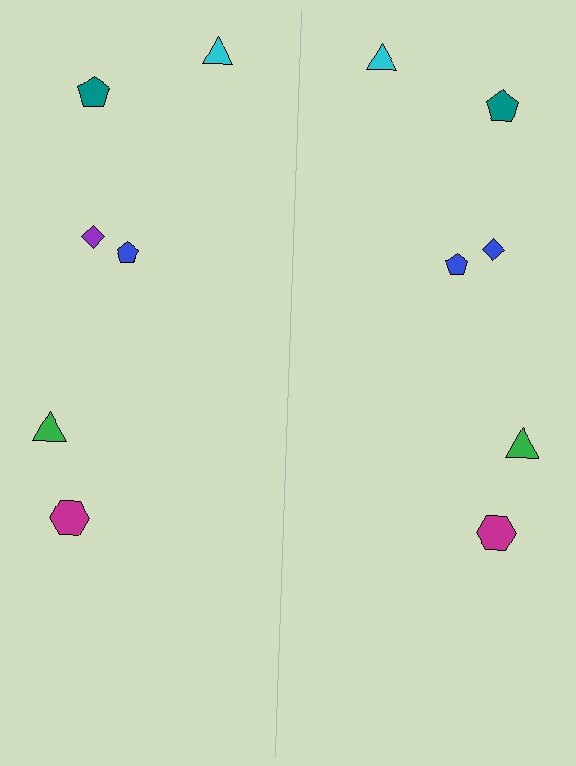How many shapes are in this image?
There are 12 shapes in this image.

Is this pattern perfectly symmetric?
No, the pattern is not perfectly symmetric. The blue diamond on the right side breaks the symmetry — its mirror counterpart is purple.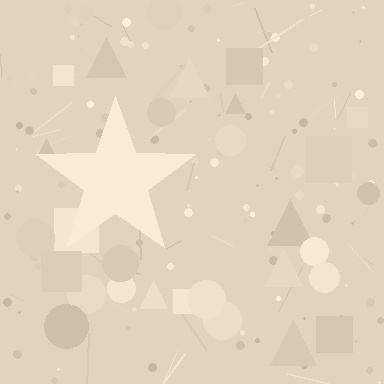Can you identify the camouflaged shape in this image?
The camouflaged shape is a star.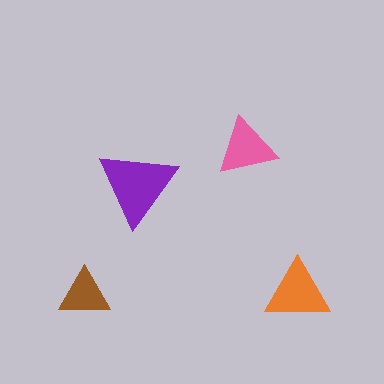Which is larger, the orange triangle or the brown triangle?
The orange one.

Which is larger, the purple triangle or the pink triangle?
The purple one.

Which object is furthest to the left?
The brown triangle is leftmost.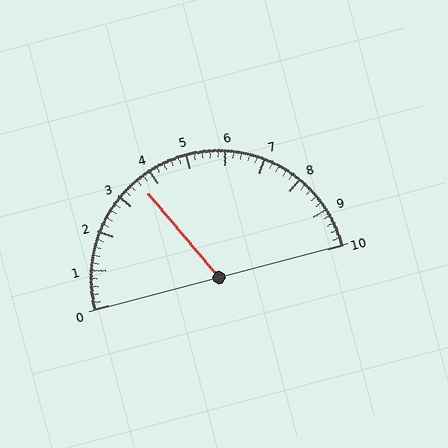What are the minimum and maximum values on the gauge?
The gauge ranges from 0 to 10.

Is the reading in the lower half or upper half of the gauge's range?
The reading is in the lower half of the range (0 to 10).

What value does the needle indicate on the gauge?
The needle indicates approximately 3.6.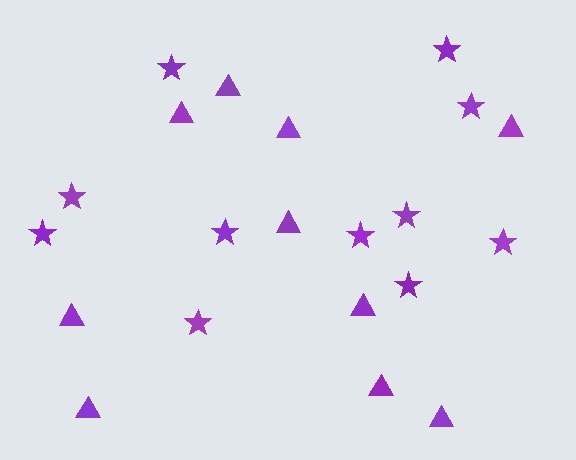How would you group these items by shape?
There are 2 groups: one group of stars (11) and one group of triangles (10).